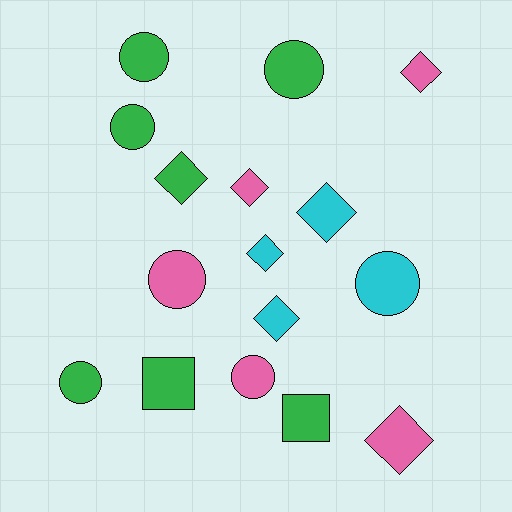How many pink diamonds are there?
There are 3 pink diamonds.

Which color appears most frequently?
Green, with 7 objects.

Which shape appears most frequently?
Circle, with 7 objects.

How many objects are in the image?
There are 16 objects.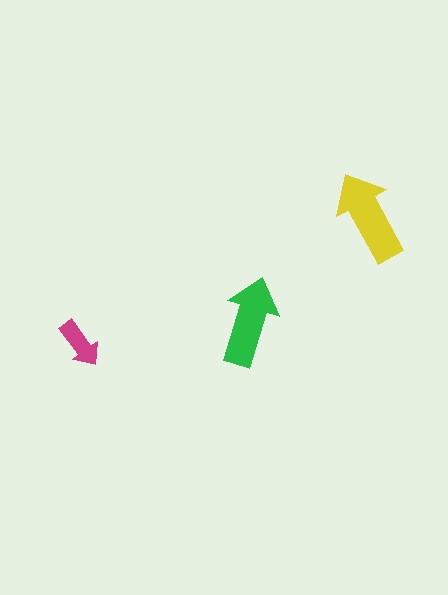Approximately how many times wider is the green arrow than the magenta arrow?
About 2 times wider.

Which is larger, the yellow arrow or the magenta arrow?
The yellow one.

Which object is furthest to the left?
The magenta arrow is leftmost.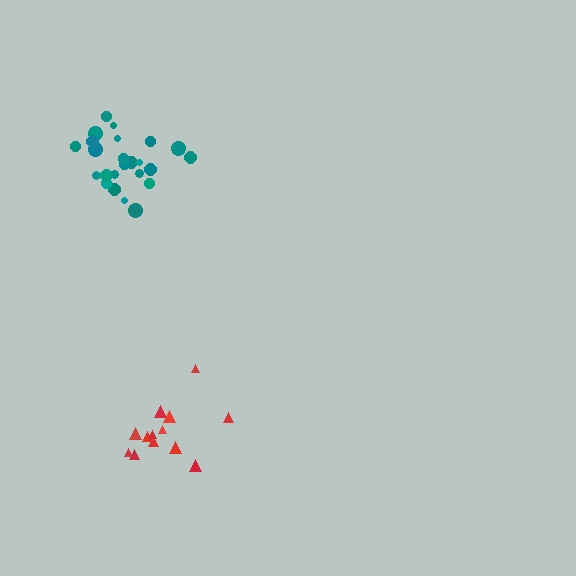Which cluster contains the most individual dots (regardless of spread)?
Teal (28).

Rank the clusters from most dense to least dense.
teal, red.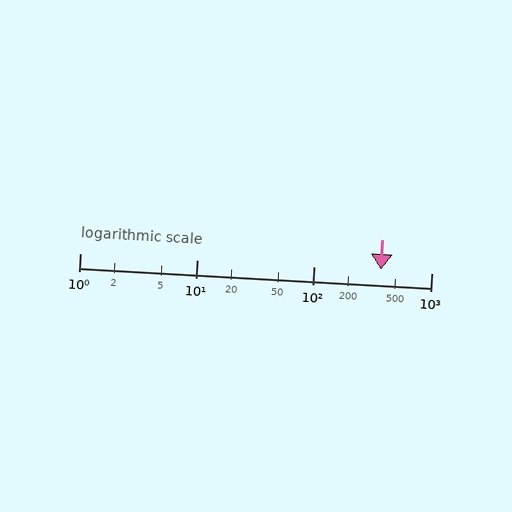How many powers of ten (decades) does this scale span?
The scale spans 3 decades, from 1 to 1000.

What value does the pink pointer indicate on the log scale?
The pointer indicates approximately 370.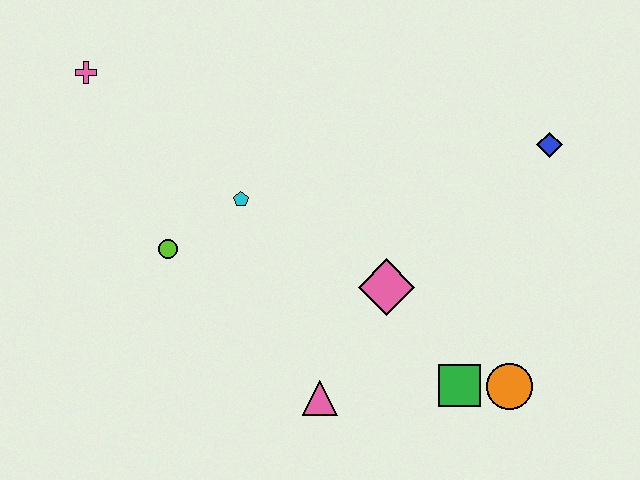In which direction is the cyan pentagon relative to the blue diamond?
The cyan pentagon is to the left of the blue diamond.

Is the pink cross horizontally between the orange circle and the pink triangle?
No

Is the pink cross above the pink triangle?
Yes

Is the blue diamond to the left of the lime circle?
No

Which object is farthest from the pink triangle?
The pink cross is farthest from the pink triangle.